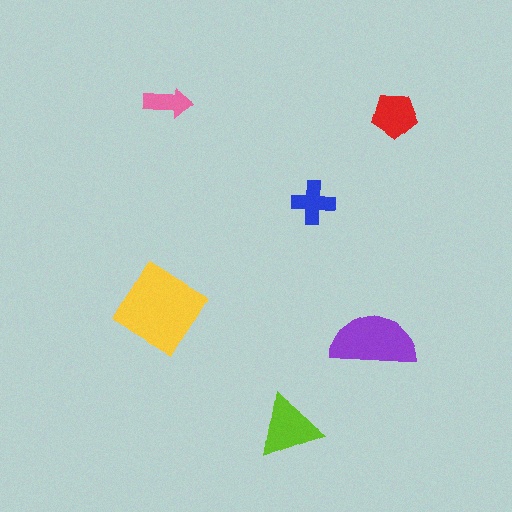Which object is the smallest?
The pink arrow.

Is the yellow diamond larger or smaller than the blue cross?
Larger.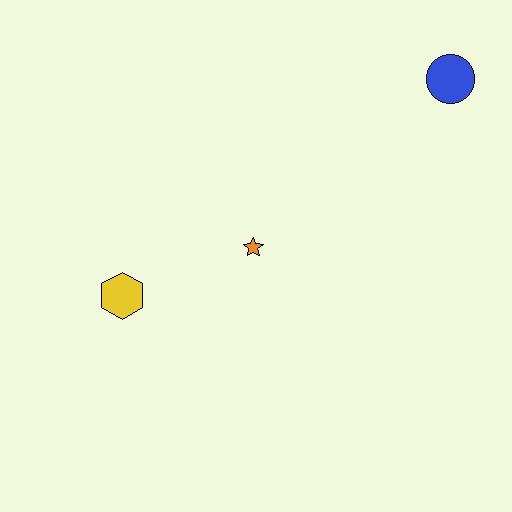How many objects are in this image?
There are 3 objects.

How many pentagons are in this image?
There are no pentagons.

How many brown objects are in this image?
There are no brown objects.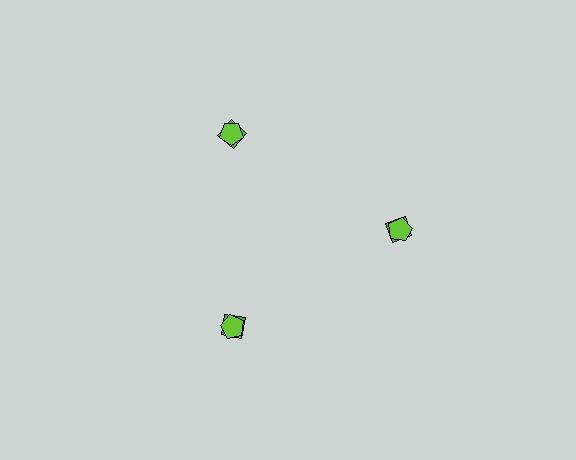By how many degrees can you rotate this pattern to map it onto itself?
The pattern maps onto itself every 120 degrees of rotation.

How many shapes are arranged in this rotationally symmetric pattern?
There are 6 shapes, arranged in 3 groups of 2.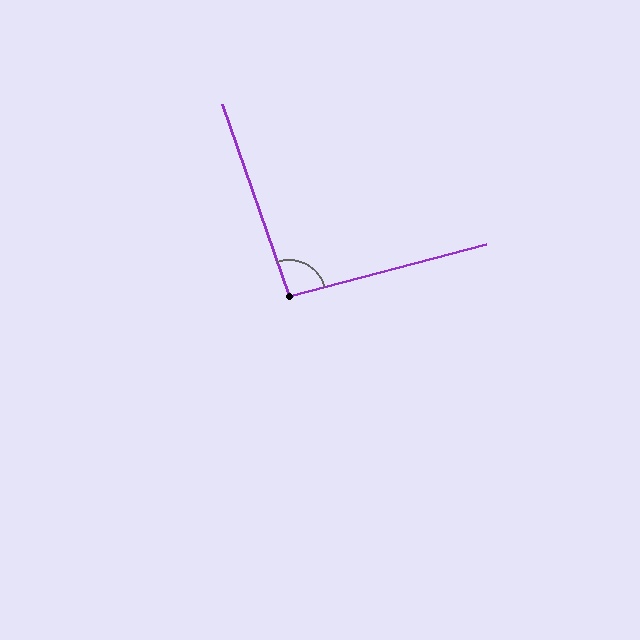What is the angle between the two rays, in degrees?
Approximately 94 degrees.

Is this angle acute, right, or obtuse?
It is approximately a right angle.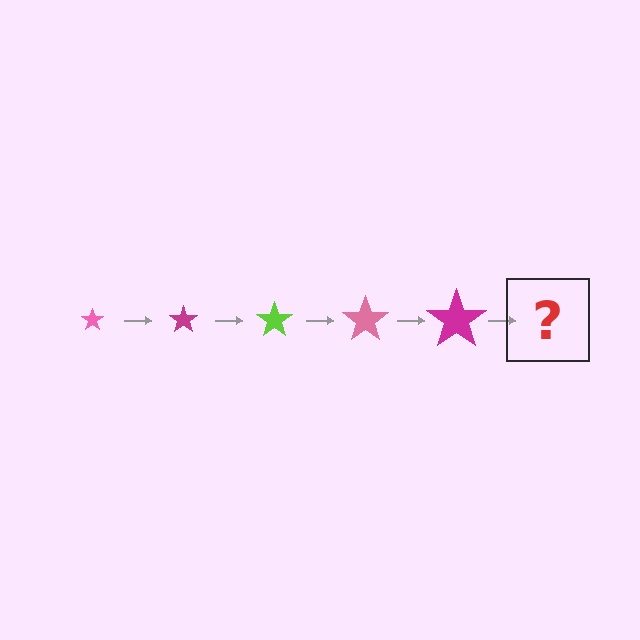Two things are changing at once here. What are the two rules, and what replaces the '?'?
The two rules are that the star grows larger each step and the color cycles through pink, magenta, and lime. The '?' should be a lime star, larger than the previous one.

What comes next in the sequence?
The next element should be a lime star, larger than the previous one.